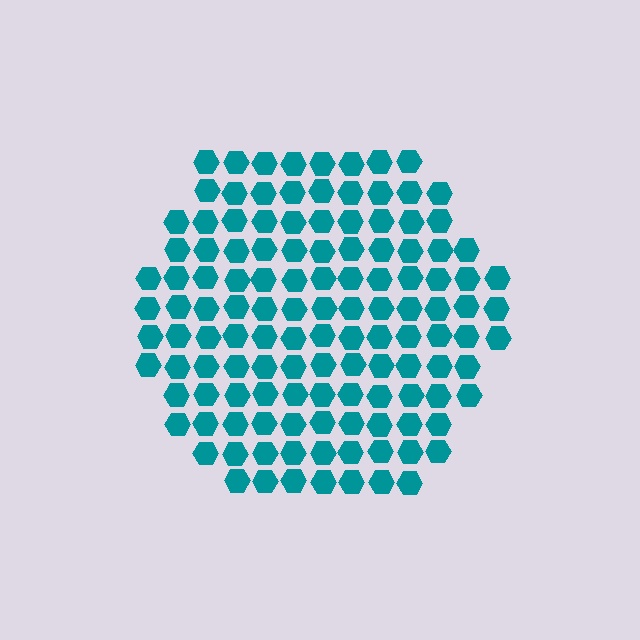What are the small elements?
The small elements are hexagons.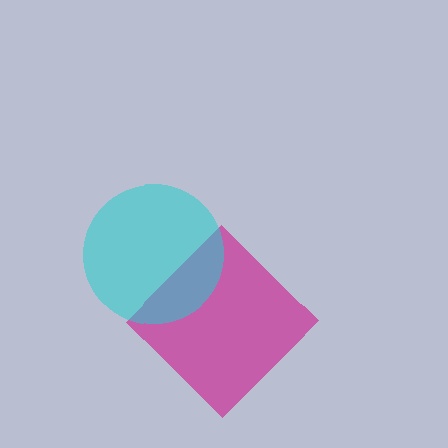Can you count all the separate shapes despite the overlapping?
Yes, there are 2 separate shapes.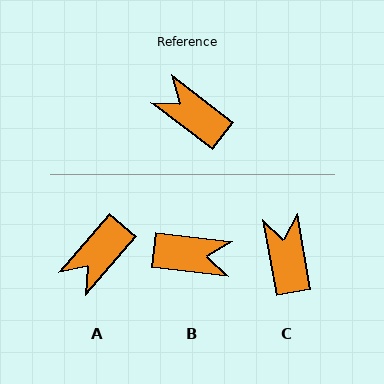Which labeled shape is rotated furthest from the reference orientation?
B, about 149 degrees away.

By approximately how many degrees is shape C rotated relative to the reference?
Approximately 43 degrees clockwise.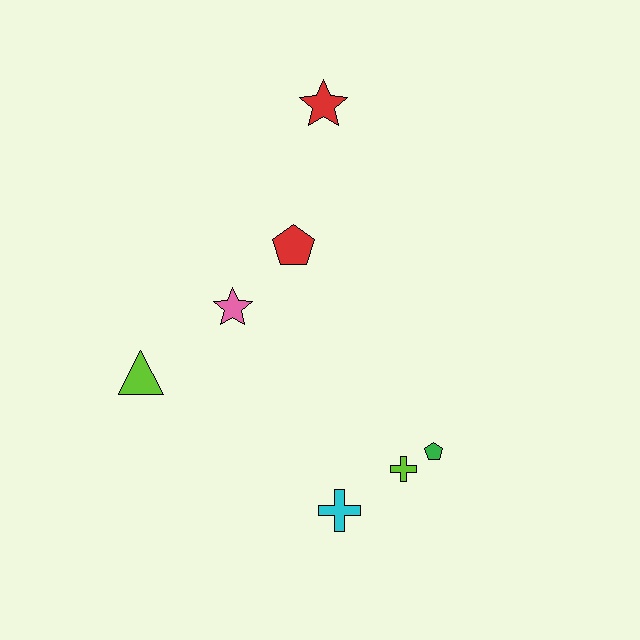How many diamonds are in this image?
There are no diamonds.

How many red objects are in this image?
There are 2 red objects.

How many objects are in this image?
There are 7 objects.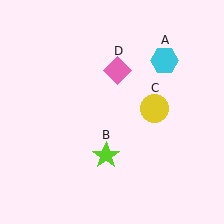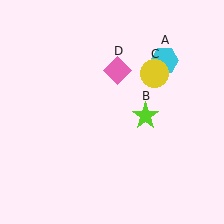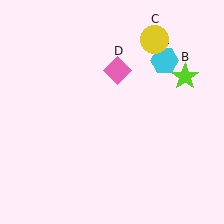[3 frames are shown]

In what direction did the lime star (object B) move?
The lime star (object B) moved up and to the right.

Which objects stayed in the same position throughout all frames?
Cyan hexagon (object A) and pink diamond (object D) remained stationary.